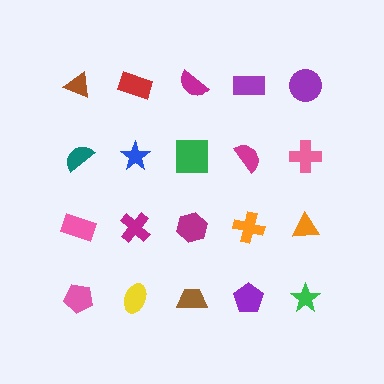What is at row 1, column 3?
A magenta semicircle.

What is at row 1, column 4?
A purple rectangle.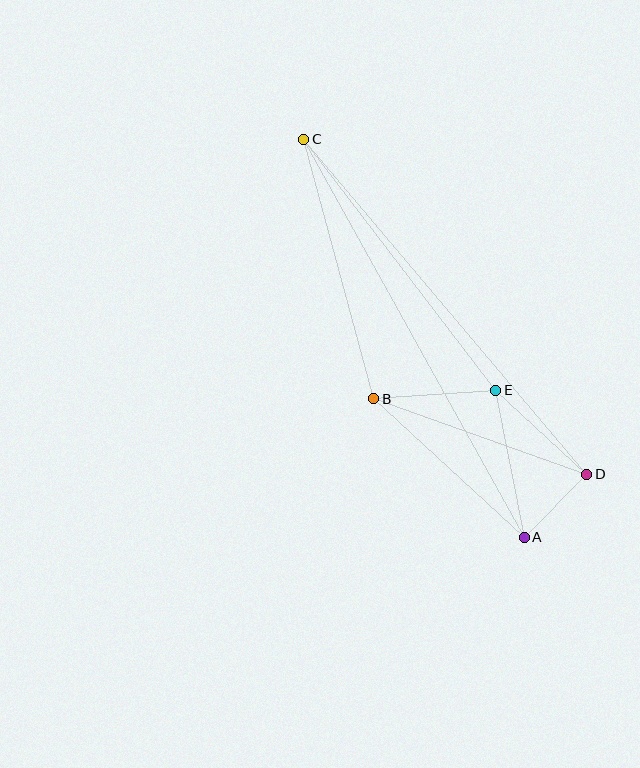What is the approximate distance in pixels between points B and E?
The distance between B and E is approximately 122 pixels.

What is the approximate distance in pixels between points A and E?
The distance between A and E is approximately 150 pixels.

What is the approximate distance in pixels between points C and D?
The distance between C and D is approximately 438 pixels.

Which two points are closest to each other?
Points A and D are closest to each other.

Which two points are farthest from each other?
Points A and C are farthest from each other.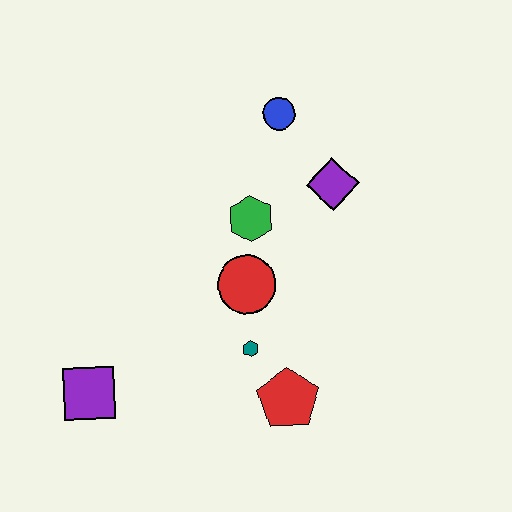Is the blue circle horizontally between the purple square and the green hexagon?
No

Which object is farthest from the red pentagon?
The blue circle is farthest from the red pentagon.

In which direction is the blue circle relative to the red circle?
The blue circle is above the red circle.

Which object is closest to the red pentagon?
The teal hexagon is closest to the red pentagon.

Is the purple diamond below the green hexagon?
No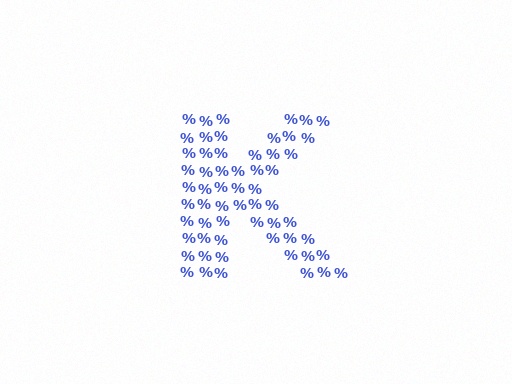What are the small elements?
The small elements are percent signs.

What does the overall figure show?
The overall figure shows the letter K.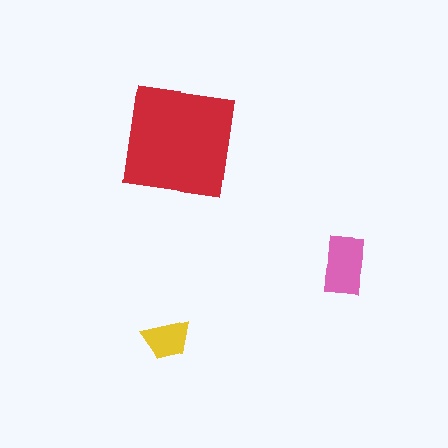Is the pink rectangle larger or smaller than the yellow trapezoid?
Larger.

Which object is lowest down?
The yellow trapezoid is bottommost.